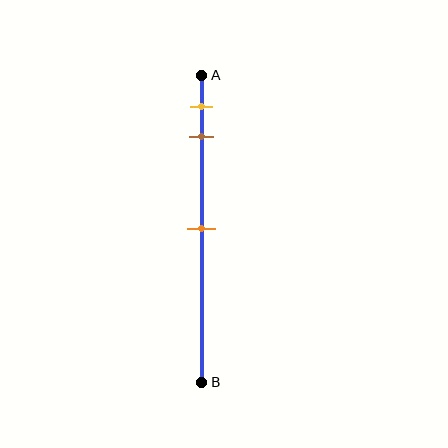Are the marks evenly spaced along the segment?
No, the marks are not evenly spaced.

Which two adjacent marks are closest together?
The yellow and brown marks are the closest adjacent pair.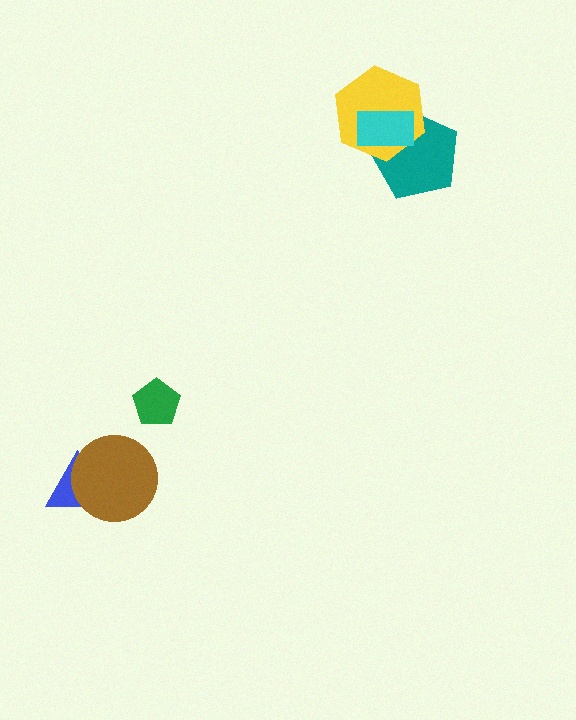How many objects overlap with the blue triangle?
1 object overlaps with the blue triangle.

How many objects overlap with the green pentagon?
0 objects overlap with the green pentagon.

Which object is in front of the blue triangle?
The brown circle is in front of the blue triangle.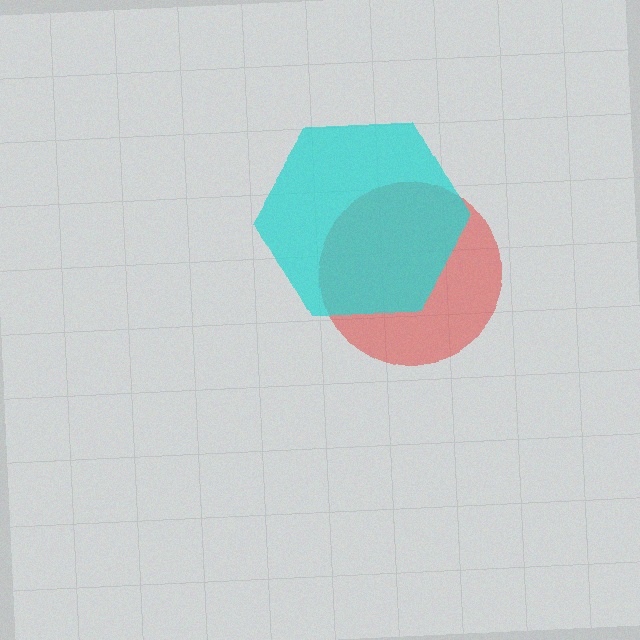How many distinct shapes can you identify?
There are 2 distinct shapes: a red circle, a cyan hexagon.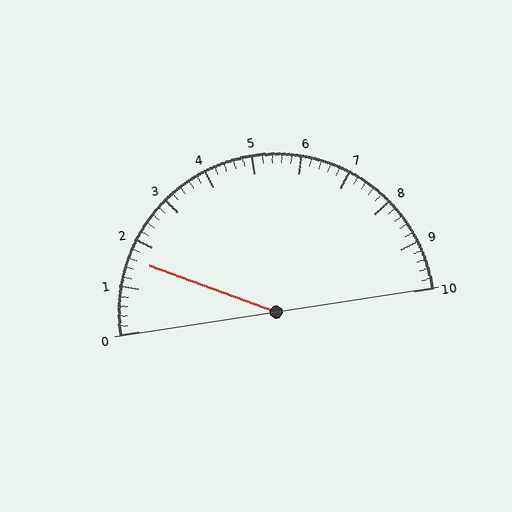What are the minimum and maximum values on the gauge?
The gauge ranges from 0 to 10.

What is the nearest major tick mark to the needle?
The nearest major tick mark is 2.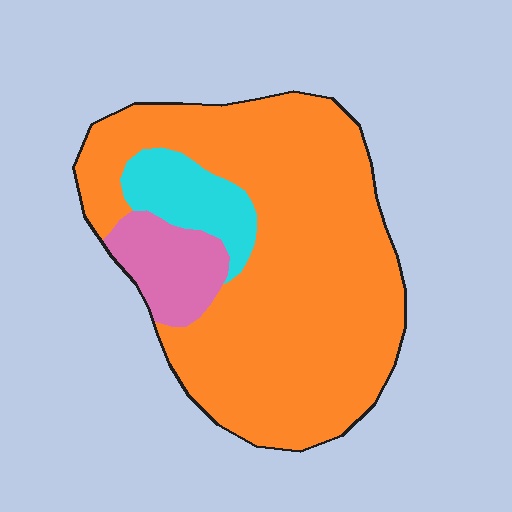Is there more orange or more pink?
Orange.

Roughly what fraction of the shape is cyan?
Cyan takes up about one tenth (1/10) of the shape.